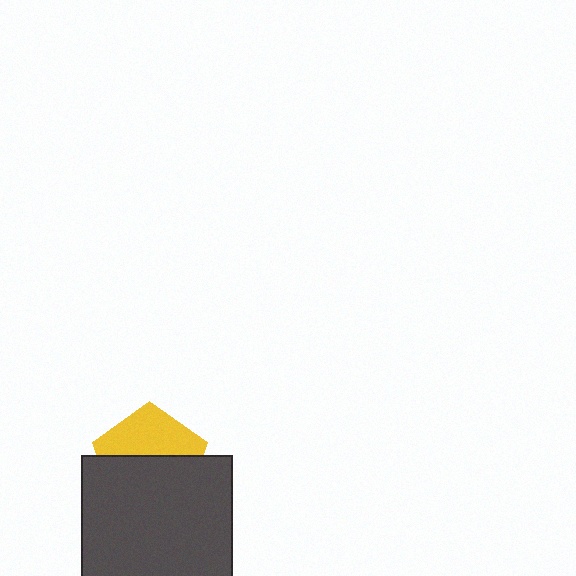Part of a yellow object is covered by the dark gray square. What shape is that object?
It is a pentagon.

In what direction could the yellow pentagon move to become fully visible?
The yellow pentagon could move up. That would shift it out from behind the dark gray square entirely.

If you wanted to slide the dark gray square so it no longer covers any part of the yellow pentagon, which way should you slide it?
Slide it down — that is the most direct way to separate the two shapes.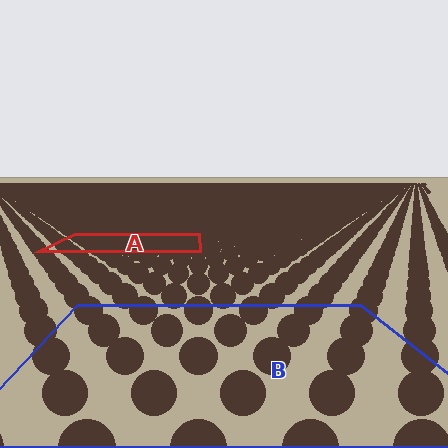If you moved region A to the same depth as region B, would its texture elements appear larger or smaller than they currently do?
They would appear larger. At a closer depth, the same texture elements are projected at a bigger on-screen size.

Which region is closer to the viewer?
Region B is closer. The texture elements there are larger and more spread out.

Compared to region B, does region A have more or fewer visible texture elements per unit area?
Region A has more texture elements per unit area — they are packed more densely because it is farther away.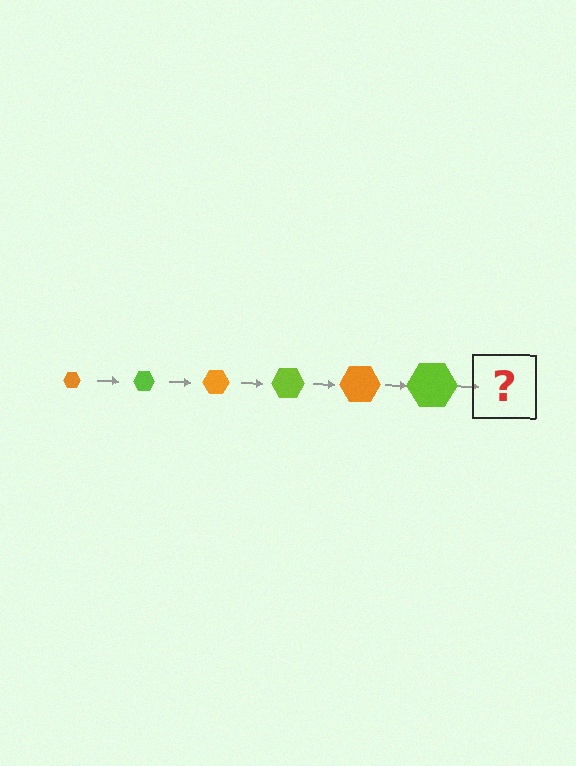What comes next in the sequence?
The next element should be an orange hexagon, larger than the previous one.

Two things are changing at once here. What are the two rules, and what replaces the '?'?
The two rules are that the hexagon grows larger each step and the color cycles through orange and lime. The '?' should be an orange hexagon, larger than the previous one.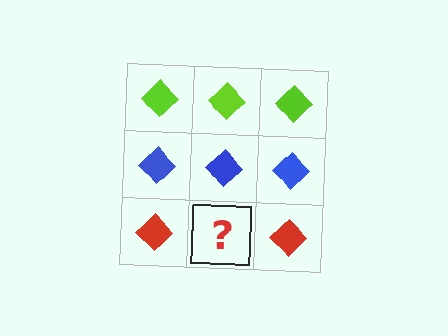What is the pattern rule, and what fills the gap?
The rule is that each row has a consistent color. The gap should be filled with a red diamond.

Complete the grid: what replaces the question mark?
The question mark should be replaced with a red diamond.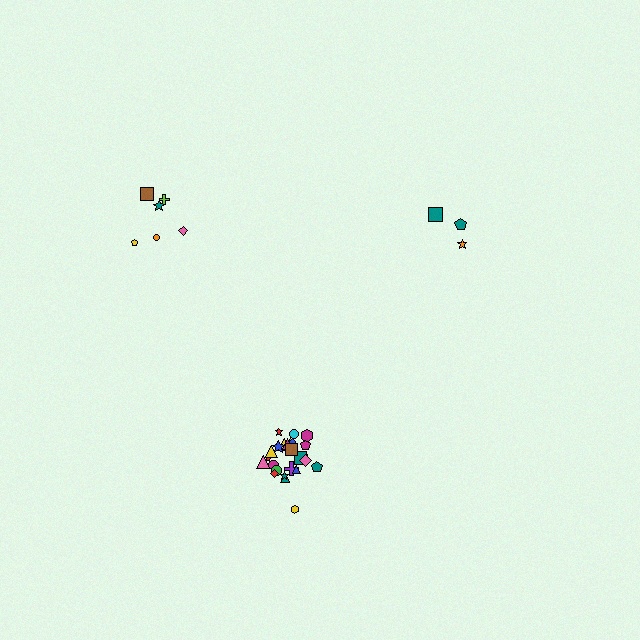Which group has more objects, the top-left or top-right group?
The top-left group.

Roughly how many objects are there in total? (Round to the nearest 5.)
Roughly 35 objects in total.